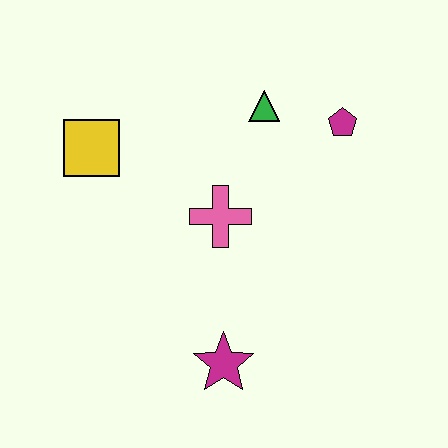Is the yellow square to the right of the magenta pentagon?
No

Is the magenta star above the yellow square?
No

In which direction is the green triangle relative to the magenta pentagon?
The green triangle is to the left of the magenta pentagon.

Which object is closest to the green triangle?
The magenta pentagon is closest to the green triangle.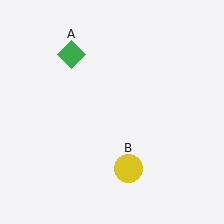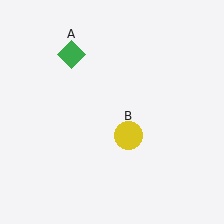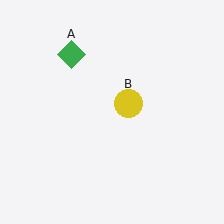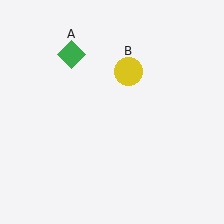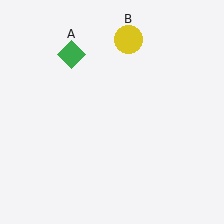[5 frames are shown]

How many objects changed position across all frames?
1 object changed position: yellow circle (object B).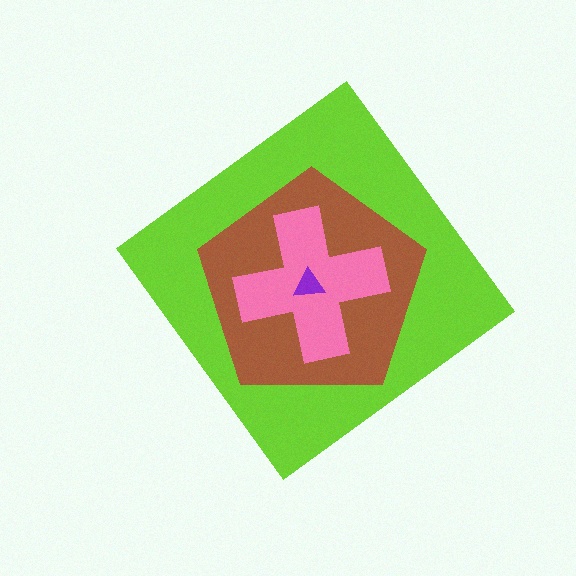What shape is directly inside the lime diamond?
The brown pentagon.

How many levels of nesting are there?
4.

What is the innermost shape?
The purple triangle.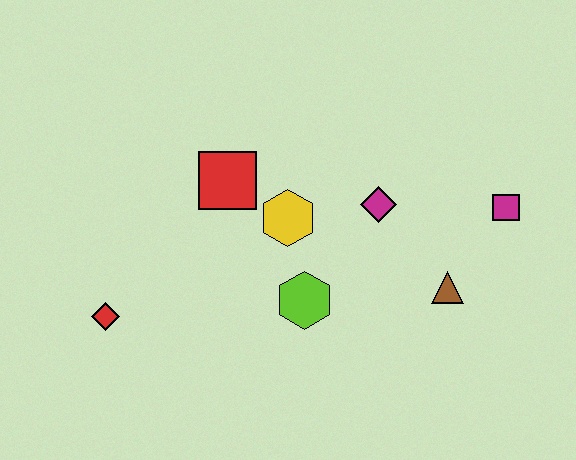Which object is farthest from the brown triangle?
The red diamond is farthest from the brown triangle.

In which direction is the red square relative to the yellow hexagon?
The red square is to the left of the yellow hexagon.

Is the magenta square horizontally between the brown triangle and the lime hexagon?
No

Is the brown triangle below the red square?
Yes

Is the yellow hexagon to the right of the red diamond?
Yes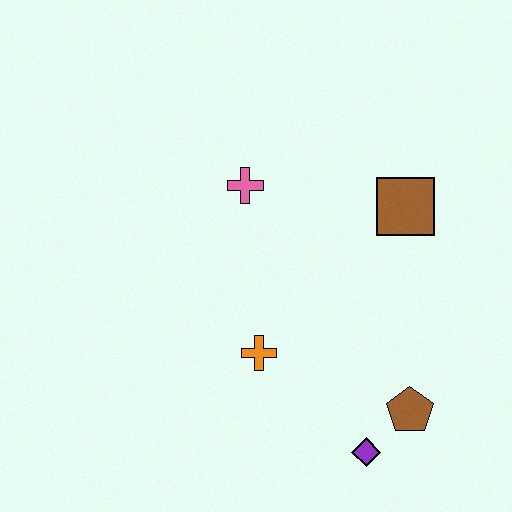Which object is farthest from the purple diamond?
The pink cross is farthest from the purple diamond.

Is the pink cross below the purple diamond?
No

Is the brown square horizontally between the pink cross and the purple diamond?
No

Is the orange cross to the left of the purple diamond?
Yes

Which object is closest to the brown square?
The pink cross is closest to the brown square.